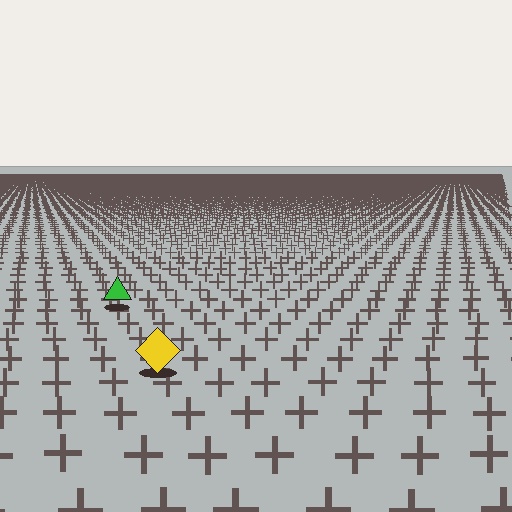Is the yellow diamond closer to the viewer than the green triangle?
Yes. The yellow diamond is closer — you can tell from the texture gradient: the ground texture is coarser near it.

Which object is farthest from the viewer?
The green triangle is farthest from the viewer. It appears smaller and the ground texture around it is denser.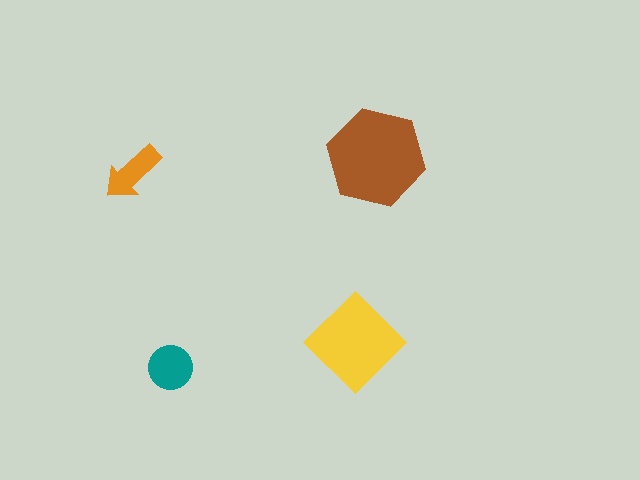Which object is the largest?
The brown hexagon.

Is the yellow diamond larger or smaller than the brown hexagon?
Smaller.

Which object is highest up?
The brown hexagon is topmost.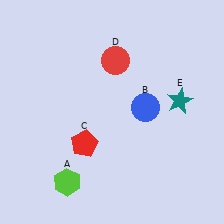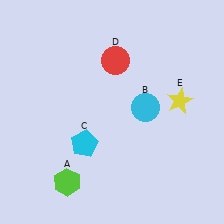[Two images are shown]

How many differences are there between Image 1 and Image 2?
There are 3 differences between the two images.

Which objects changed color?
B changed from blue to cyan. C changed from red to cyan. E changed from teal to yellow.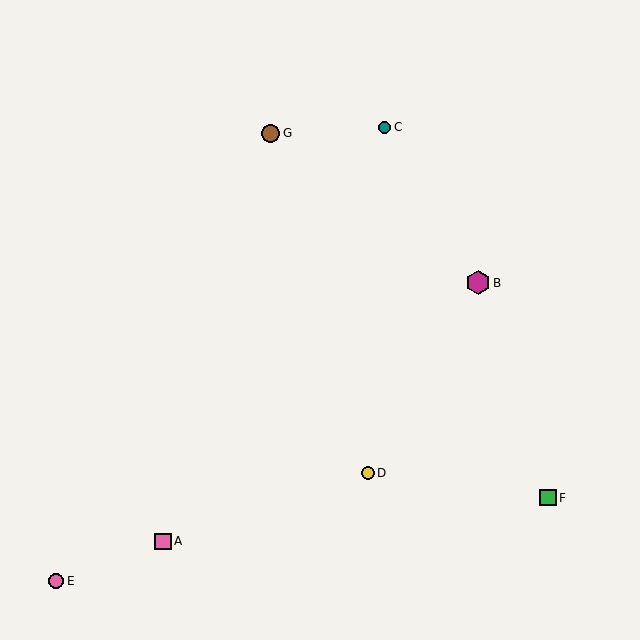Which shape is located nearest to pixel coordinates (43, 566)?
The pink circle (labeled E) at (56, 581) is nearest to that location.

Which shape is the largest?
The magenta hexagon (labeled B) is the largest.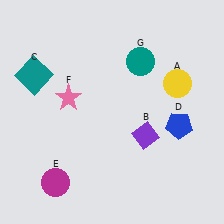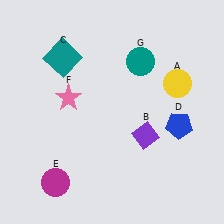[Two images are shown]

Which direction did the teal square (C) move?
The teal square (C) moved right.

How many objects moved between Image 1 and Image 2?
1 object moved between the two images.